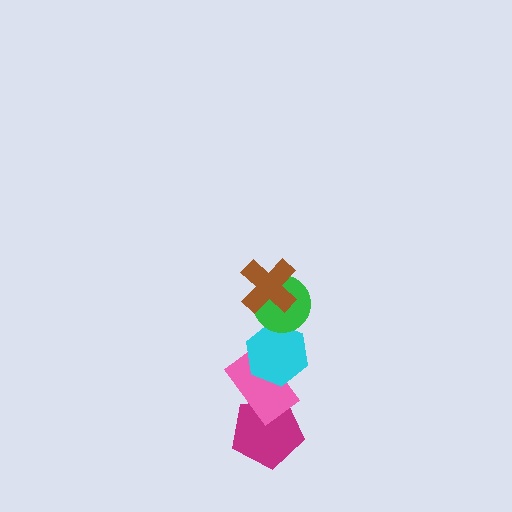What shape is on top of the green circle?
The brown cross is on top of the green circle.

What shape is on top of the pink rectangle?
The cyan hexagon is on top of the pink rectangle.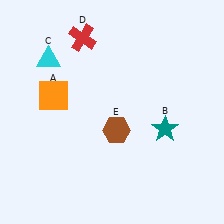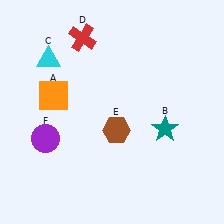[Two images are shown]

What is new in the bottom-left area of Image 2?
A purple circle (F) was added in the bottom-left area of Image 2.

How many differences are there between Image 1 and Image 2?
There is 1 difference between the two images.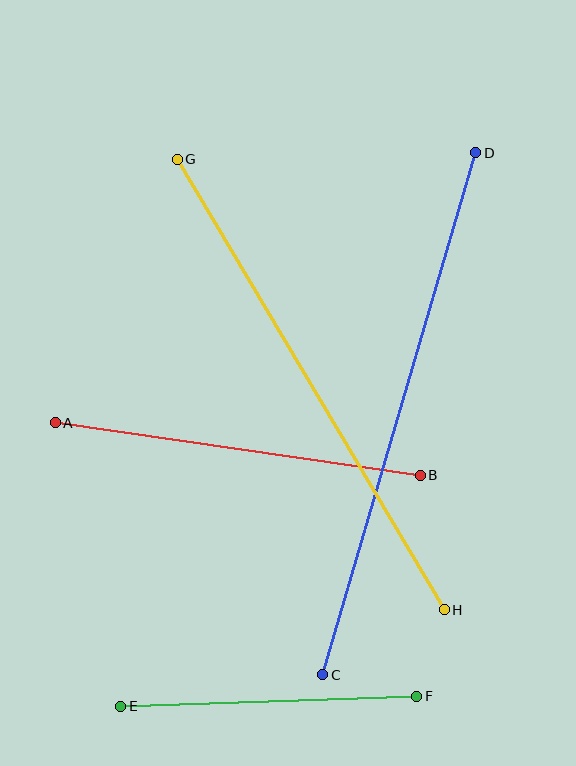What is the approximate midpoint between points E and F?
The midpoint is at approximately (269, 701) pixels.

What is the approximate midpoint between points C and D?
The midpoint is at approximately (399, 414) pixels.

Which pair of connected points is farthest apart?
Points C and D are farthest apart.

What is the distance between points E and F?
The distance is approximately 296 pixels.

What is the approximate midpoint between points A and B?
The midpoint is at approximately (238, 449) pixels.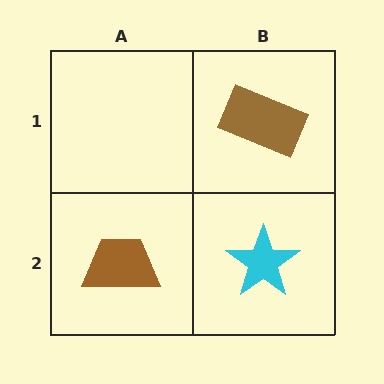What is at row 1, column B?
A brown rectangle.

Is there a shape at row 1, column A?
No, that cell is empty.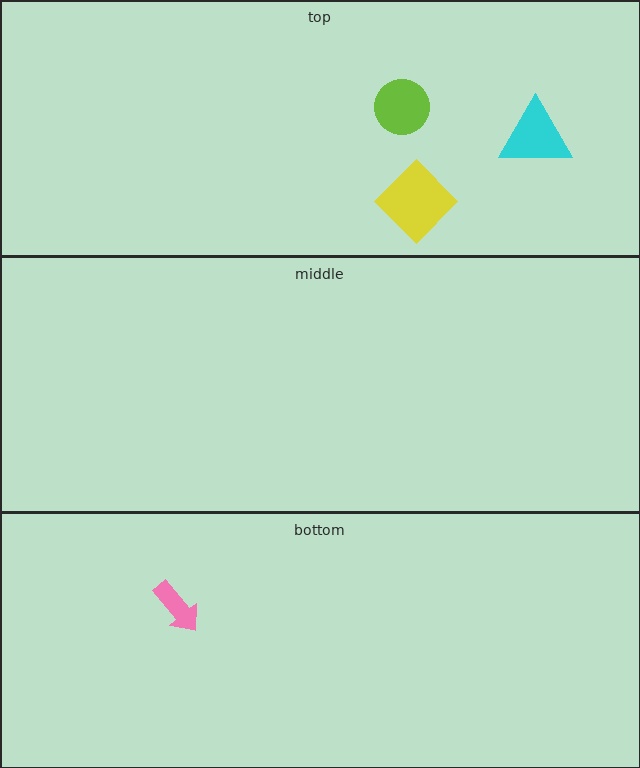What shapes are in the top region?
The cyan triangle, the lime circle, the yellow diamond.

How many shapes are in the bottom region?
1.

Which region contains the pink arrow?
The bottom region.